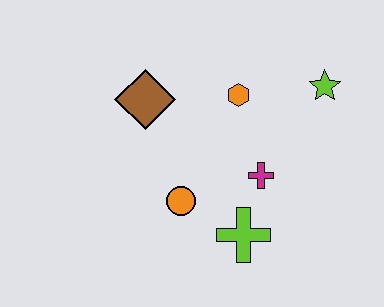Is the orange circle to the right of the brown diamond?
Yes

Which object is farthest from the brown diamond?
The lime star is farthest from the brown diamond.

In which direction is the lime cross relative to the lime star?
The lime cross is below the lime star.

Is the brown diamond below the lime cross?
No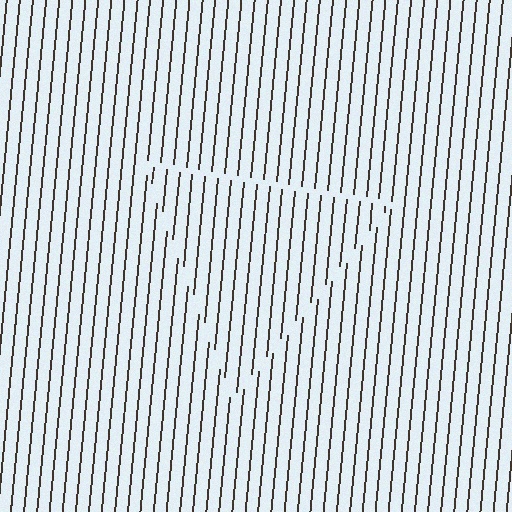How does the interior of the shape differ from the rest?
The interior of the shape contains the same grating, shifted by half a period — the contour is defined by the phase discontinuity where line-ends from the inner and outer gratings abut.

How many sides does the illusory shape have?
3 sides — the line-ends trace a triangle.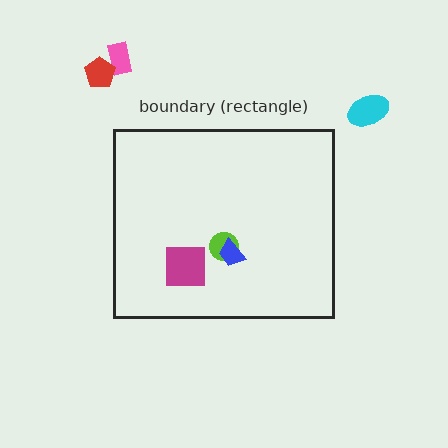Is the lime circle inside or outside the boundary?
Inside.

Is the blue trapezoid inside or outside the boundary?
Inside.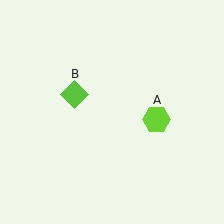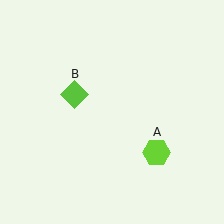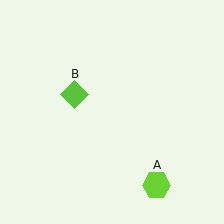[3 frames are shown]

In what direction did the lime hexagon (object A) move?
The lime hexagon (object A) moved down.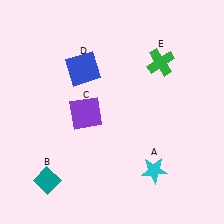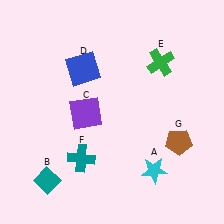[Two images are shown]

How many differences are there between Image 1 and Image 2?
There are 2 differences between the two images.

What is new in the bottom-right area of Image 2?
A brown pentagon (G) was added in the bottom-right area of Image 2.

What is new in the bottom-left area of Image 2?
A teal cross (F) was added in the bottom-left area of Image 2.